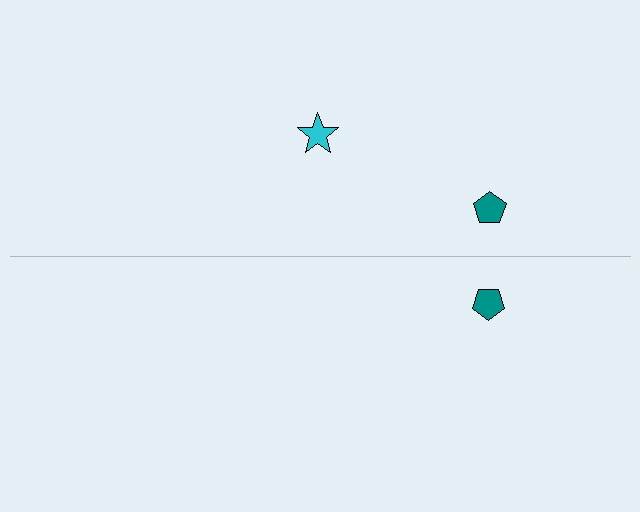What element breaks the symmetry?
A cyan star is missing from the bottom side.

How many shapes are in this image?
There are 3 shapes in this image.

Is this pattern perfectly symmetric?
No, the pattern is not perfectly symmetric. A cyan star is missing from the bottom side.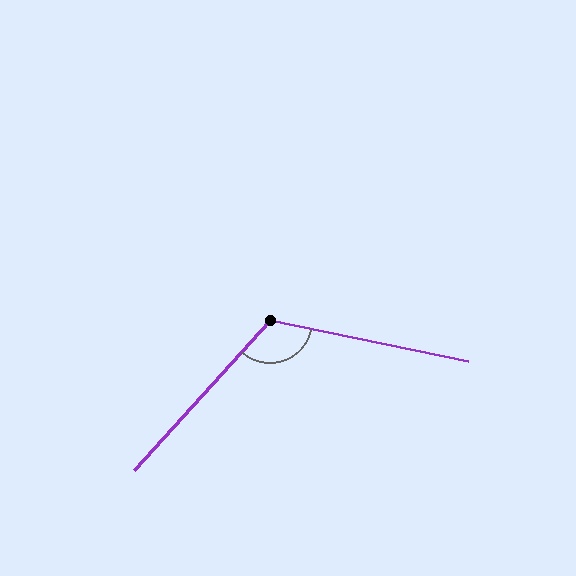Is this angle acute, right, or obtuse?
It is obtuse.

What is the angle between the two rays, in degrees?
Approximately 121 degrees.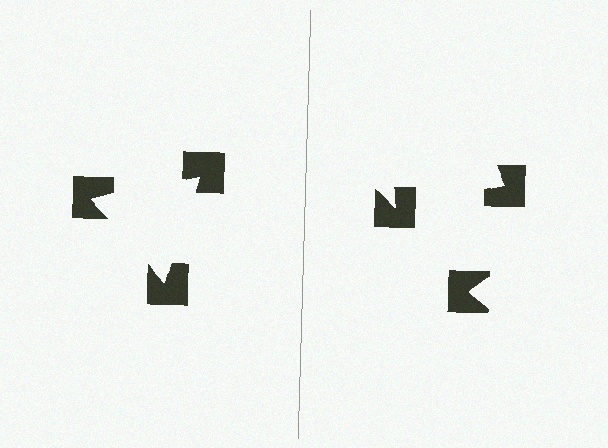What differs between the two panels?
The notched squares are positioned identically on both sides; only the wedge orientations differ. On the left they align to a triangle; on the right they are misaligned.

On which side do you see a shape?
An illusory triangle appears on the left side. On the right side the wedge cuts are rotated, so no coherent shape forms.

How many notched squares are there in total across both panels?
6 — 3 on each side.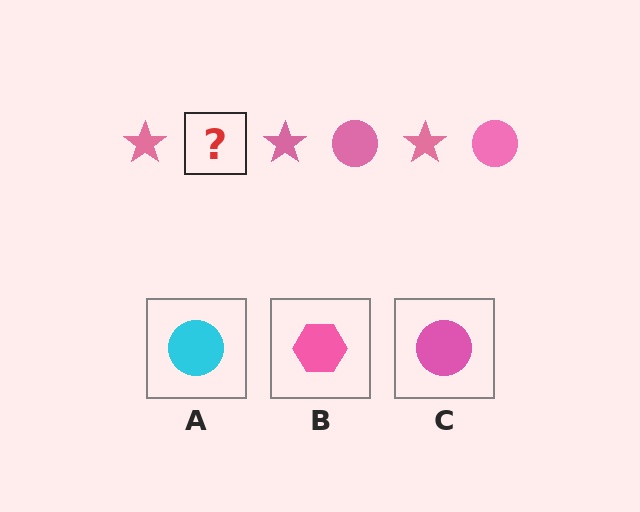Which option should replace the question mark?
Option C.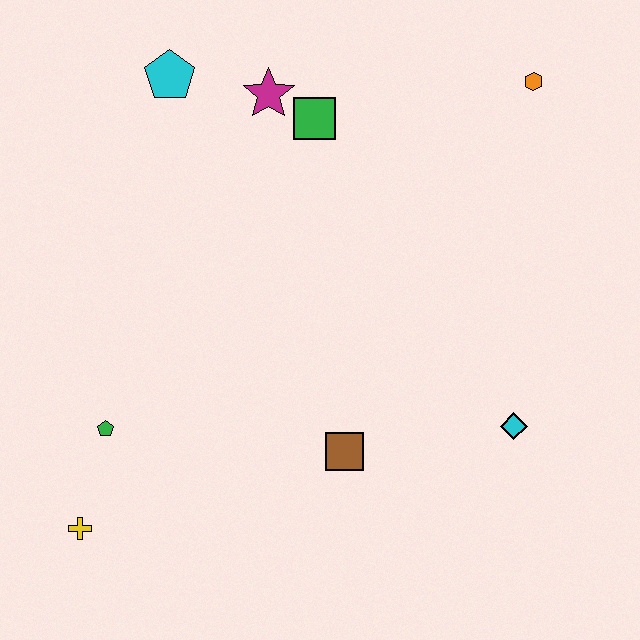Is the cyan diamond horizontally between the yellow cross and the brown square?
No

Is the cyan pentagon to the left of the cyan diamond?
Yes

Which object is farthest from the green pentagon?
The orange hexagon is farthest from the green pentagon.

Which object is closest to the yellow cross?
The green pentagon is closest to the yellow cross.